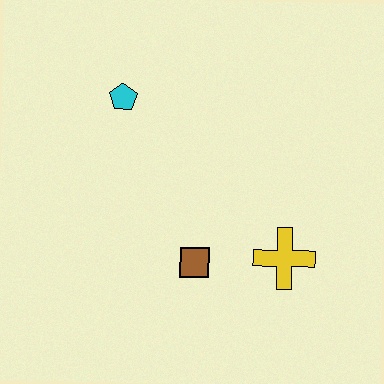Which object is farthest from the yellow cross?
The cyan pentagon is farthest from the yellow cross.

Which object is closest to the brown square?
The yellow cross is closest to the brown square.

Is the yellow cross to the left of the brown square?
No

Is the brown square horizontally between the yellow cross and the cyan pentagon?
Yes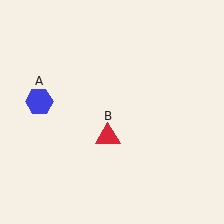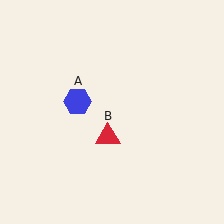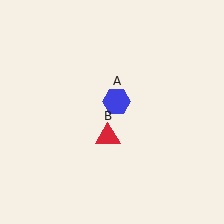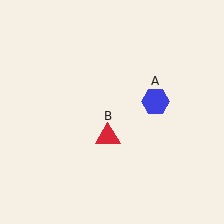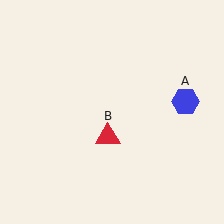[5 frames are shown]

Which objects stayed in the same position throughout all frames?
Red triangle (object B) remained stationary.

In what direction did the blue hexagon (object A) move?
The blue hexagon (object A) moved right.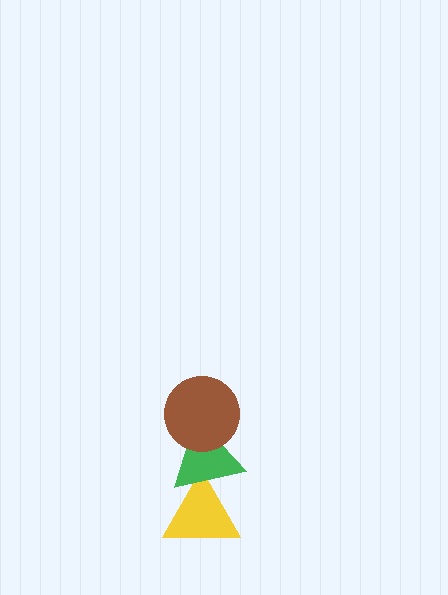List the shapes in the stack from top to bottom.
From top to bottom: the brown circle, the green triangle, the yellow triangle.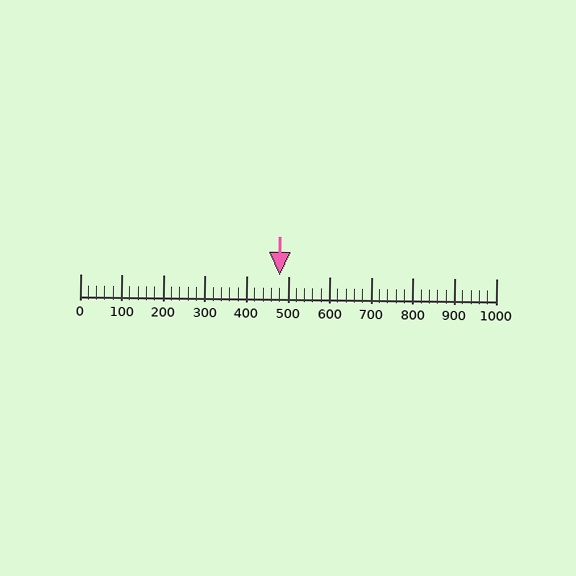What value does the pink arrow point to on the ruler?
The pink arrow points to approximately 480.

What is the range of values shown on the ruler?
The ruler shows values from 0 to 1000.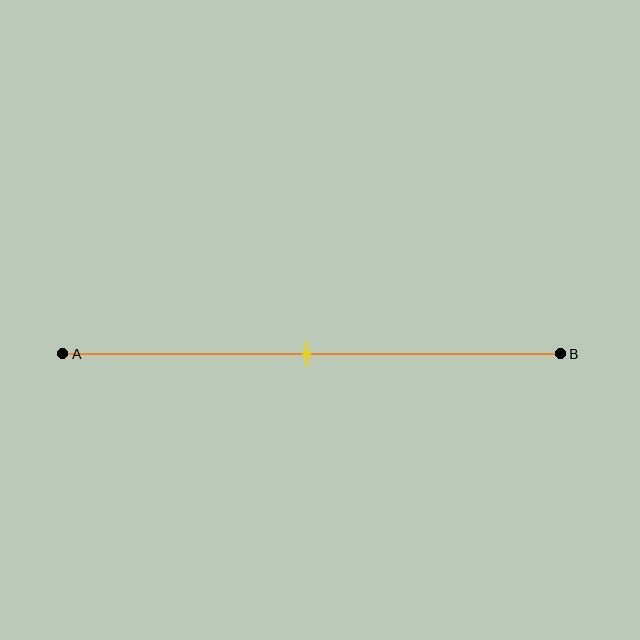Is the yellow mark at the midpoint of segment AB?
Yes, the mark is approximately at the midpoint.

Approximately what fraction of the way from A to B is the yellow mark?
The yellow mark is approximately 50% of the way from A to B.